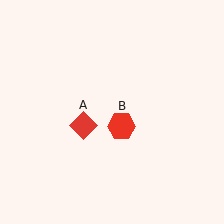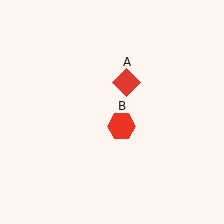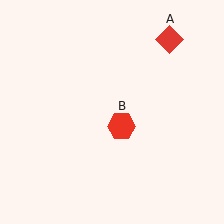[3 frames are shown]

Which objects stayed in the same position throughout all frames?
Red hexagon (object B) remained stationary.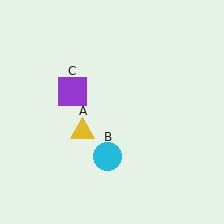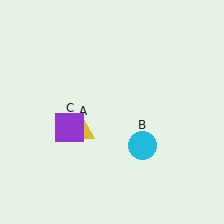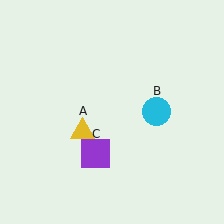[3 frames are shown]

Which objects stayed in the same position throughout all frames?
Yellow triangle (object A) remained stationary.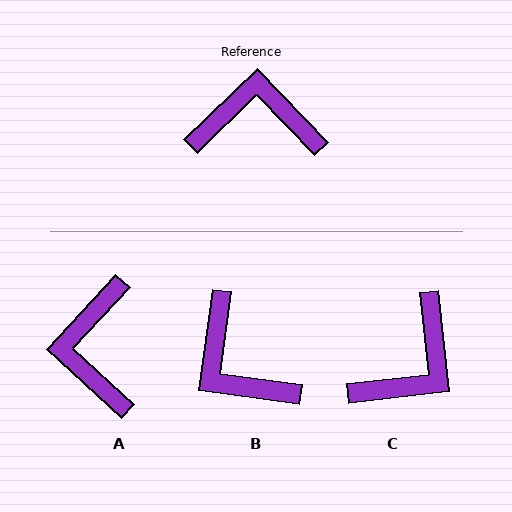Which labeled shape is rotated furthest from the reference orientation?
B, about 129 degrees away.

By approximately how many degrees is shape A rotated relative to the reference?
Approximately 93 degrees counter-clockwise.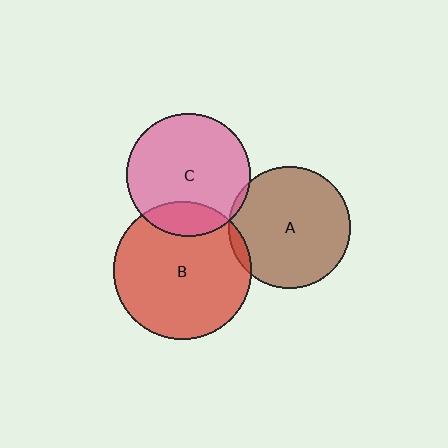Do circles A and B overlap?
Yes.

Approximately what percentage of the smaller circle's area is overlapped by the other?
Approximately 5%.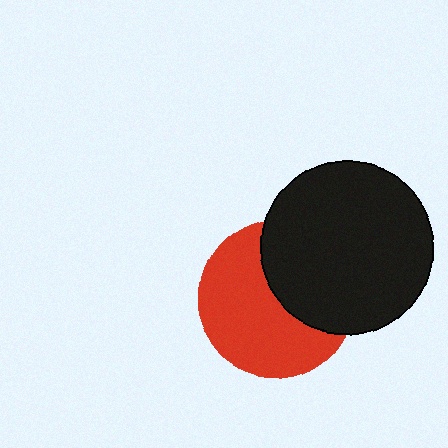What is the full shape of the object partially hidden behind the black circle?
The partially hidden object is a red circle.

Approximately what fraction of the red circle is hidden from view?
Roughly 40% of the red circle is hidden behind the black circle.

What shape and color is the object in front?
The object in front is a black circle.